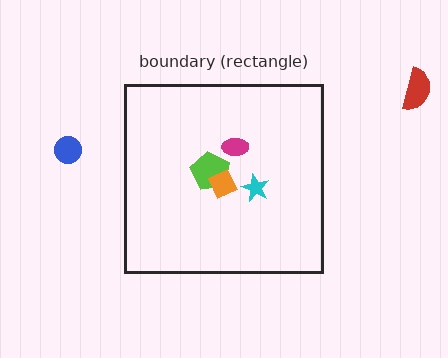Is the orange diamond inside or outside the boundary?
Inside.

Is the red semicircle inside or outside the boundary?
Outside.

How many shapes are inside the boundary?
4 inside, 2 outside.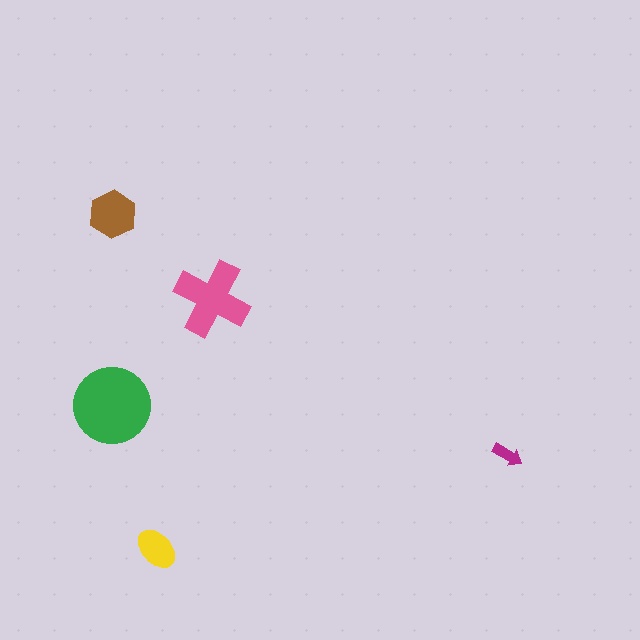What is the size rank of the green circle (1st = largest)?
1st.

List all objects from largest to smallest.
The green circle, the pink cross, the brown hexagon, the yellow ellipse, the magenta arrow.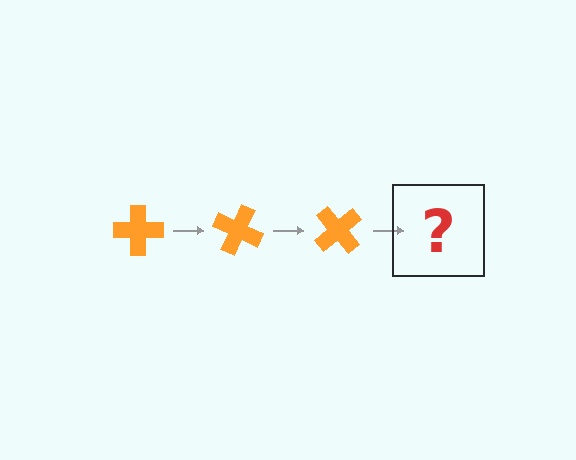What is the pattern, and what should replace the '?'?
The pattern is that the cross rotates 25 degrees each step. The '?' should be an orange cross rotated 75 degrees.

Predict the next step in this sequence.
The next step is an orange cross rotated 75 degrees.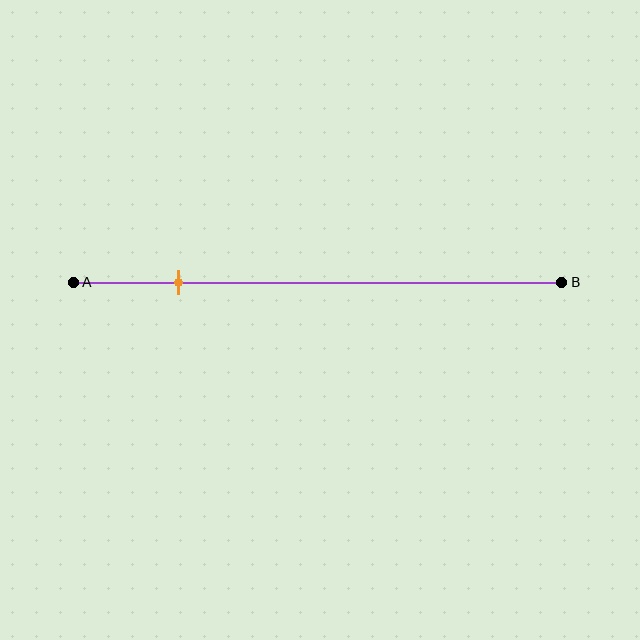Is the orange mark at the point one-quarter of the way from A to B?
No, the mark is at about 20% from A, not at the 25% one-quarter point.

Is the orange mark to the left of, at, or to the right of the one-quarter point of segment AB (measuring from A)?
The orange mark is to the left of the one-quarter point of segment AB.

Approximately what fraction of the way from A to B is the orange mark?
The orange mark is approximately 20% of the way from A to B.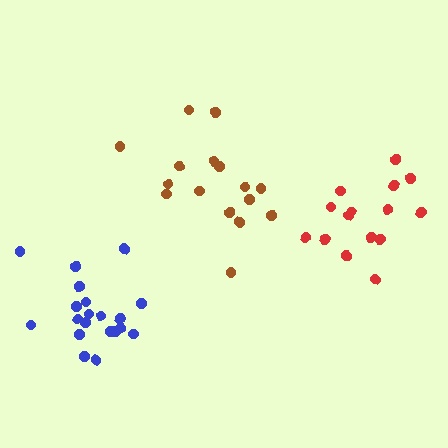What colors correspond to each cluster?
The clusters are colored: brown, blue, red.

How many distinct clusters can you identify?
There are 3 distinct clusters.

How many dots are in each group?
Group 1: 16 dots, Group 2: 20 dots, Group 3: 15 dots (51 total).